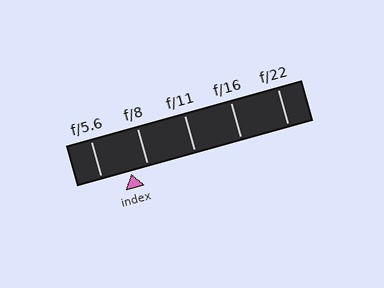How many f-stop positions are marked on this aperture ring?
There are 5 f-stop positions marked.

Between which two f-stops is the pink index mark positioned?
The index mark is between f/5.6 and f/8.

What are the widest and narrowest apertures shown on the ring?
The widest aperture shown is f/5.6 and the narrowest is f/22.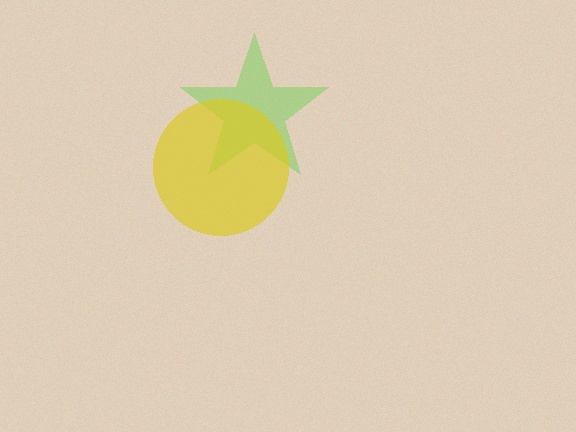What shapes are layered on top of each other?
The layered shapes are: a lime star, a yellow circle.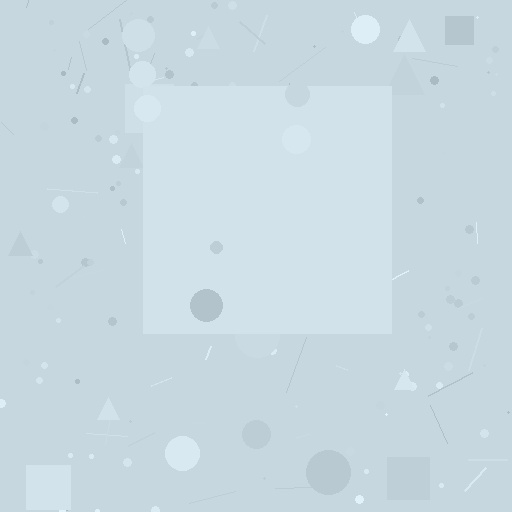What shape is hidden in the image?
A square is hidden in the image.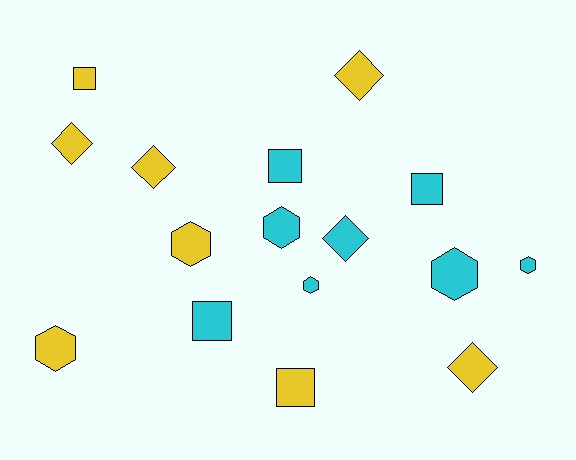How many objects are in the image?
There are 16 objects.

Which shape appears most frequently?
Hexagon, with 6 objects.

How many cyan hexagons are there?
There are 4 cyan hexagons.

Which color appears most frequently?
Cyan, with 8 objects.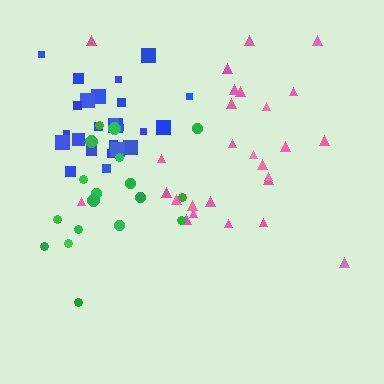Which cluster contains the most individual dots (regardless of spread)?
Pink (27).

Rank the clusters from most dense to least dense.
blue, green, pink.